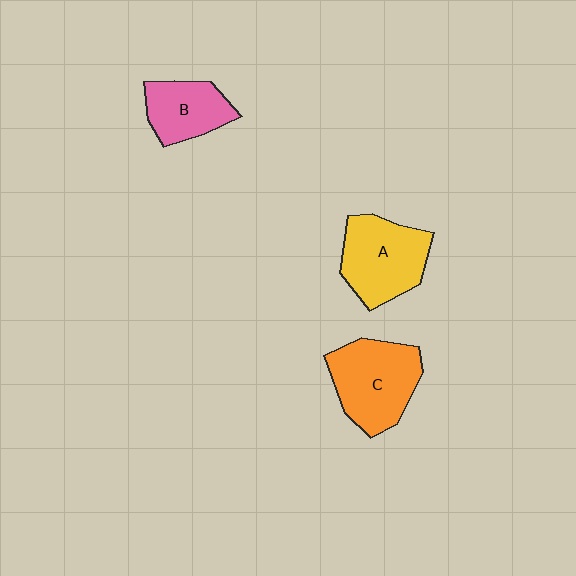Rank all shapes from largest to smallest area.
From largest to smallest: C (orange), A (yellow), B (pink).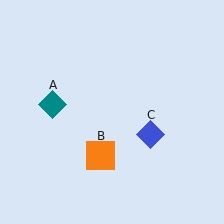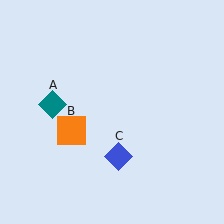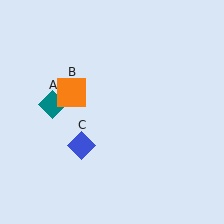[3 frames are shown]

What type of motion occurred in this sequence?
The orange square (object B), blue diamond (object C) rotated clockwise around the center of the scene.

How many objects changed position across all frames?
2 objects changed position: orange square (object B), blue diamond (object C).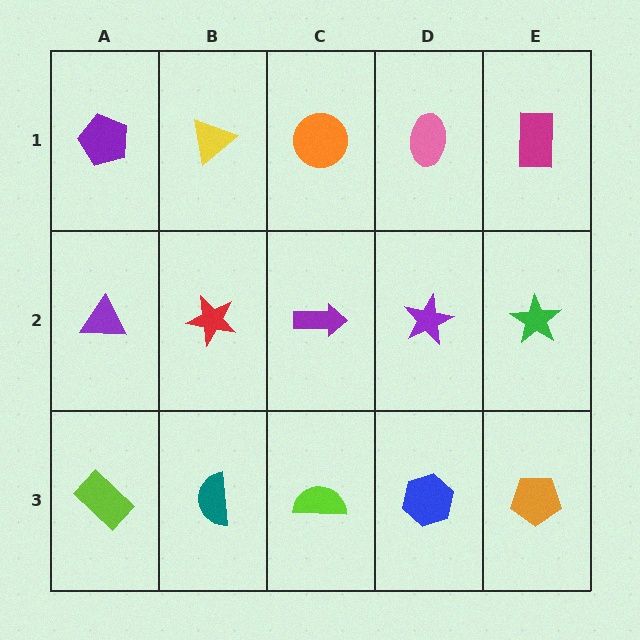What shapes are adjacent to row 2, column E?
A magenta rectangle (row 1, column E), an orange pentagon (row 3, column E), a purple star (row 2, column D).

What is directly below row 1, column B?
A red star.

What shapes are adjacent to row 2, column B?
A yellow triangle (row 1, column B), a teal semicircle (row 3, column B), a purple triangle (row 2, column A), a purple arrow (row 2, column C).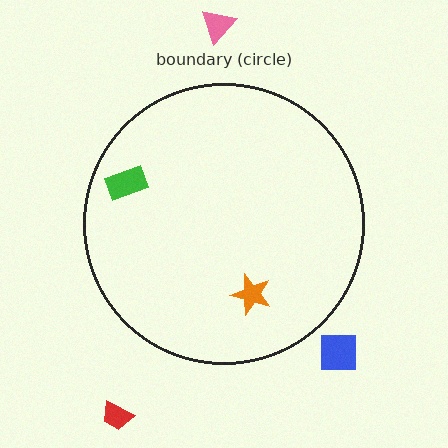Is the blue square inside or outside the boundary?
Outside.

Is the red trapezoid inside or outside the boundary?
Outside.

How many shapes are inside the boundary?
2 inside, 3 outside.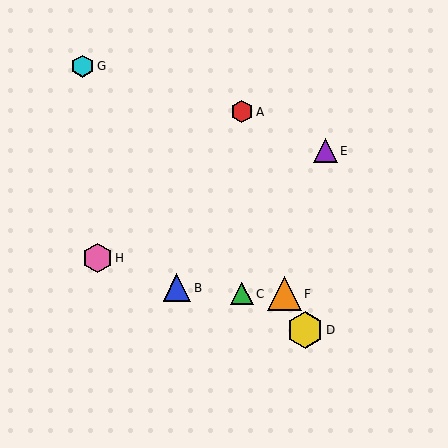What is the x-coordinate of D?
Object D is at x≈305.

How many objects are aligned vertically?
2 objects (A, C) are aligned vertically.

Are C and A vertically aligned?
Yes, both are at x≈242.